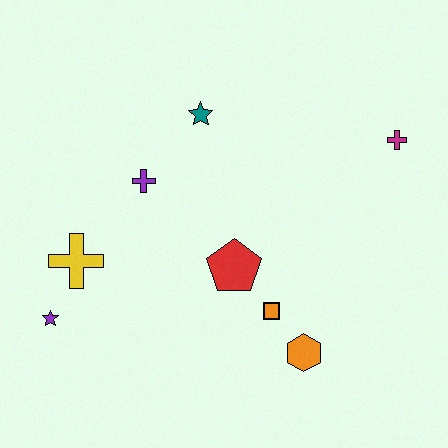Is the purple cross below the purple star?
No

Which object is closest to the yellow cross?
The purple star is closest to the yellow cross.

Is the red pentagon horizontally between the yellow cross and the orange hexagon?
Yes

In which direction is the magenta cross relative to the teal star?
The magenta cross is to the right of the teal star.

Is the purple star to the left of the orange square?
Yes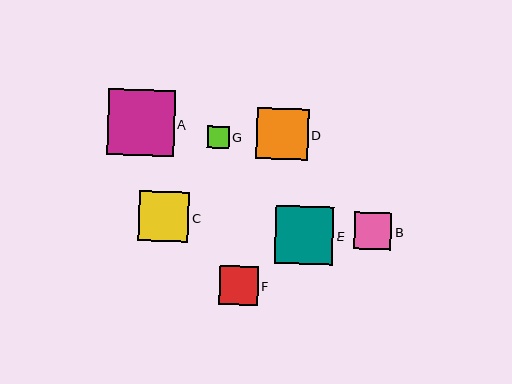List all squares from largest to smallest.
From largest to smallest: A, E, D, C, F, B, G.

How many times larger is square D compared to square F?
Square D is approximately 1.3 times the size of square F.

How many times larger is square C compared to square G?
Square C is approximately 2.3 times the size of square G.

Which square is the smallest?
Square G is the smallest with a size of approximately 22 pixels.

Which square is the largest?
Square A is the largest with a size of approximately 67 pixels.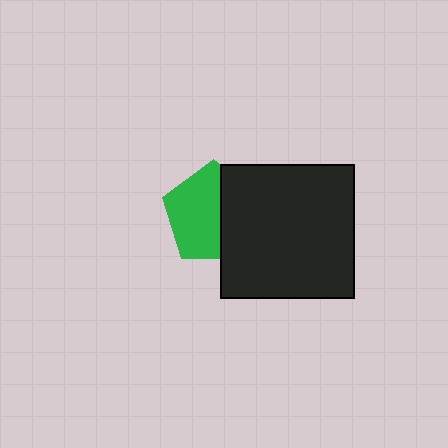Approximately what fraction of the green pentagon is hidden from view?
Roughly 42% of the green pentagon is hidden behind the black square.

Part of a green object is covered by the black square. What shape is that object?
It is a pentagon.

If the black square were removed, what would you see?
You would see the complete green pentagon.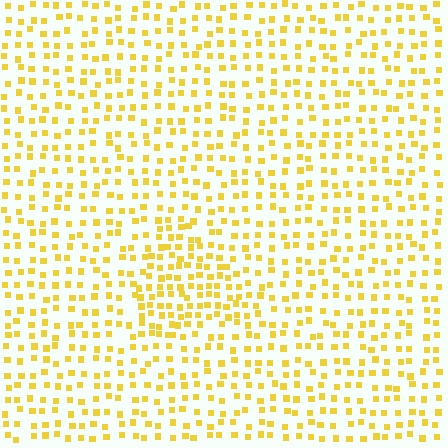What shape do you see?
I see a triangle.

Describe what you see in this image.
The image contains small yellow elements arranged at two different densities. A triangle-shaped region is visible where the elements are more densely packed than the surrounding area.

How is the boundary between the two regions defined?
The boundary is defined by a change in element density (approximately 1.7x ratio). All elements are the same color, size, and shape.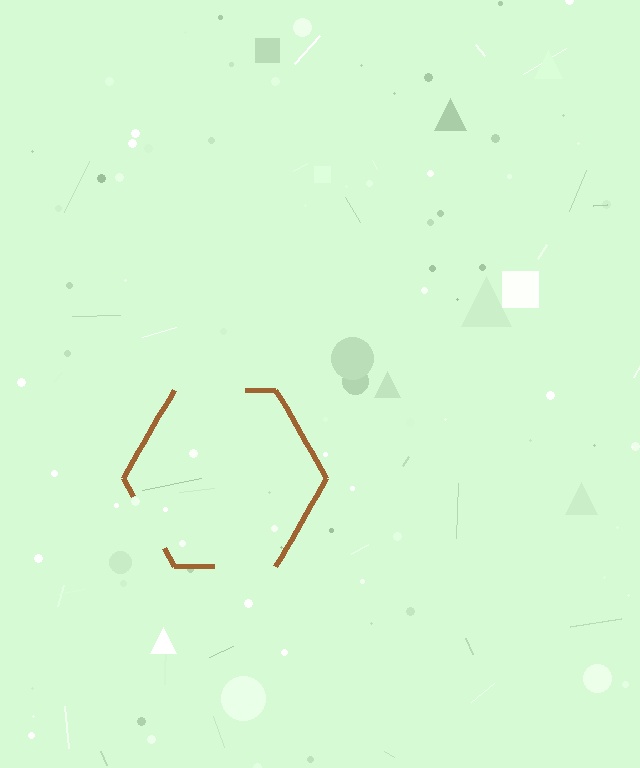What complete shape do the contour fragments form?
The contour fragments form a hexagon.